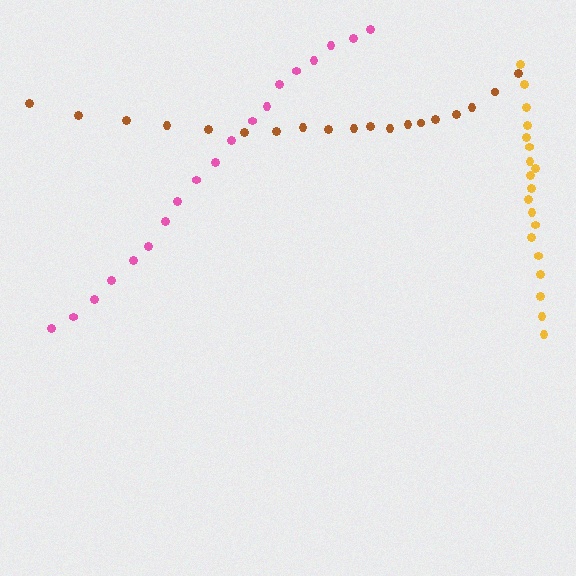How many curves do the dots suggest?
There are 3 distinct paths.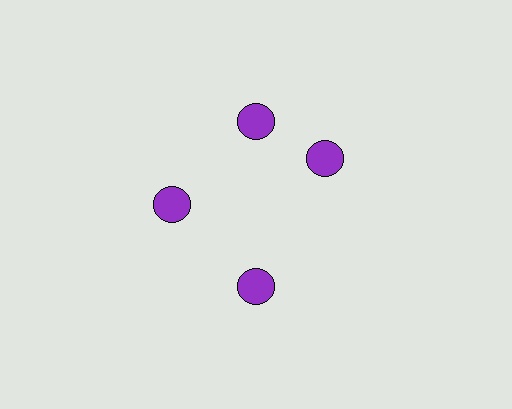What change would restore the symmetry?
The symmetry would be restored by rotating it back into even spacing with its neighbors so that all 4 circles sit at equal angles and equal distance from the center.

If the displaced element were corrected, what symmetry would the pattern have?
It would have 4-fold rotational symmetry — the pattern would map onto itself every 90 degrees.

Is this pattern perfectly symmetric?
No. The 4 purple circles are arranged in a ring, but one element near the 3 o'clock position is rotated out of alignment along the ring, breaking the 4-fold rotational symmetry.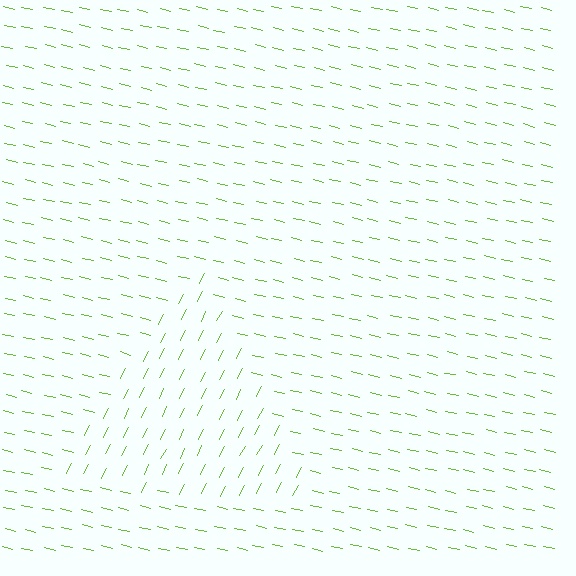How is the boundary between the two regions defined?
The boundary is defined purely by a change in line orientation (approximately 77 degrees difference). All lines are the same color and thickness.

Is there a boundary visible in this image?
Yes, there is a texture boundary formed by a change in line orientation.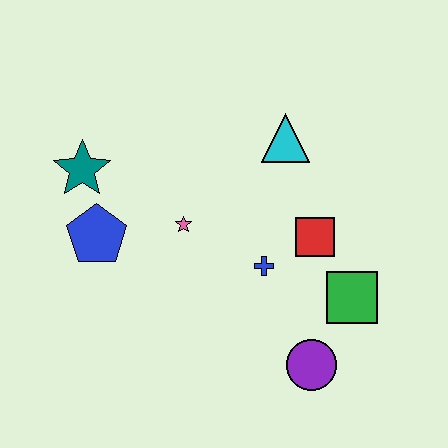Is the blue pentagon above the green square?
Yes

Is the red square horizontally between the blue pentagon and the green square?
Yes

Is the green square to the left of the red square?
No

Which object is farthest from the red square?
The teal star is farthest from the red square.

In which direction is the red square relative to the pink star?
The red square is to the right of the pink star.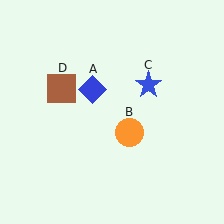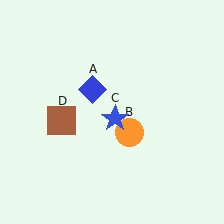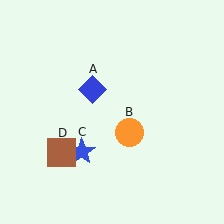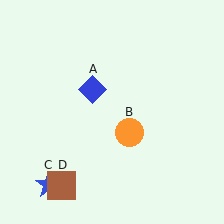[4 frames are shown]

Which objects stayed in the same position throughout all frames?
Blue diamond (object A) and orange circle (object B) remained stationary.